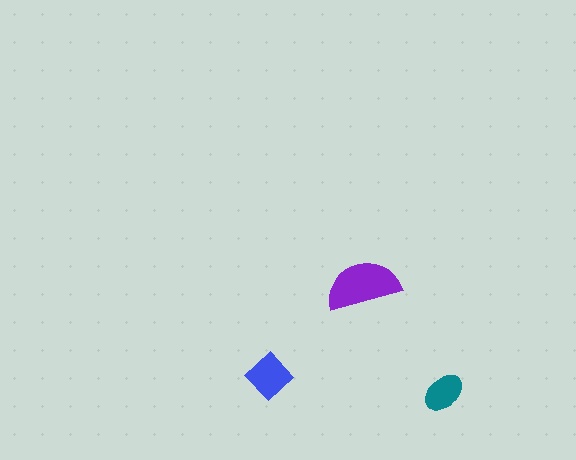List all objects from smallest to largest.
The teal ellipse, the blue diamond, the purple semicircle.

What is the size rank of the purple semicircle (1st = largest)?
1st.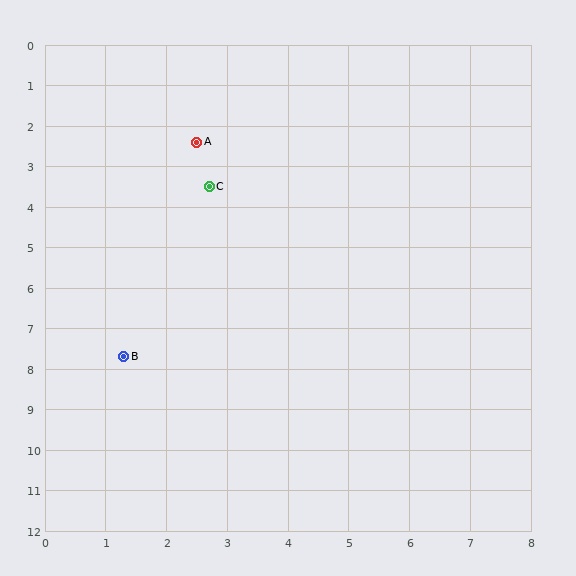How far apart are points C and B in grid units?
Points C and B are about 4.4 grid units apart.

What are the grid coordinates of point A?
Point A is at approximately (2.5, 2.4).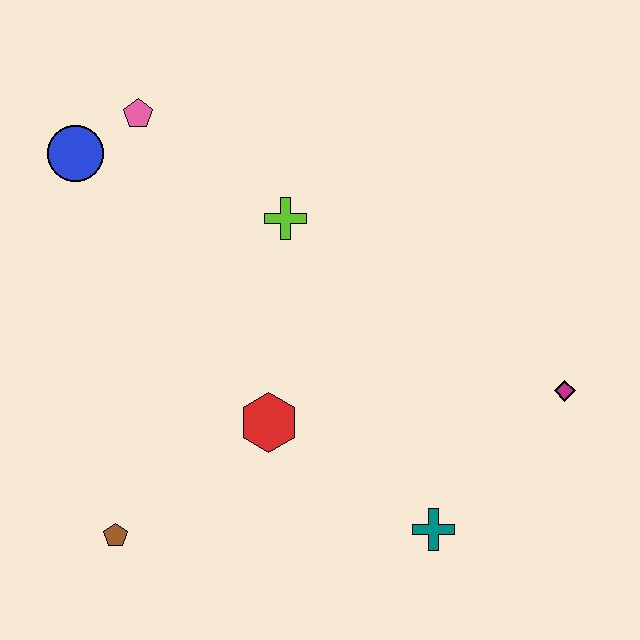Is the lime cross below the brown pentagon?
No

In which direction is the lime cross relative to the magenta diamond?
The lime cross is to the left of the magenta diamond.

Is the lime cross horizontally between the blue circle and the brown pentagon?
No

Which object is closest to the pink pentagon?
The blue circle is closest to the pink pentagon.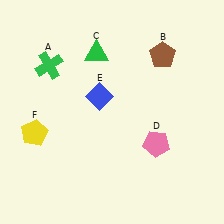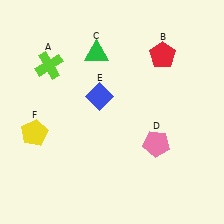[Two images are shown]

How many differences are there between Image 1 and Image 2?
There are 2 differences between the two images.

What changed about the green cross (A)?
In Image 1, A is green. In Image 2, it changed to lime.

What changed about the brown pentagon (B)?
In Image 1, B is brown. In Image 2, it changed to red.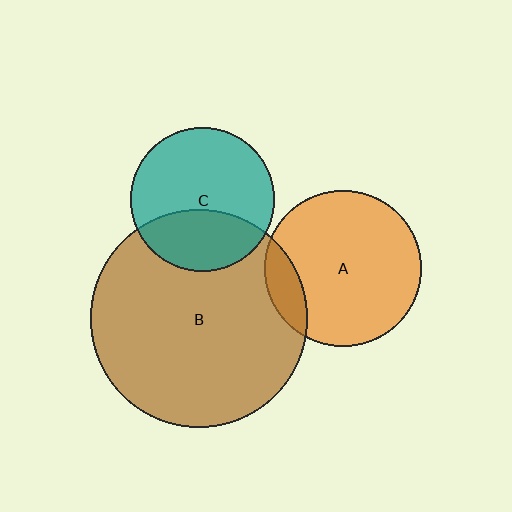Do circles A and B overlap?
Yes.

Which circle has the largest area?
Circle B (brown).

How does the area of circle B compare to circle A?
Approximately 1.9 times.